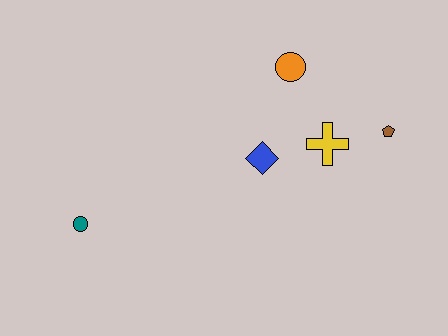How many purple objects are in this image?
There are no purple objects.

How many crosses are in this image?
There is 1 cross.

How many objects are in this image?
There are 5 objects.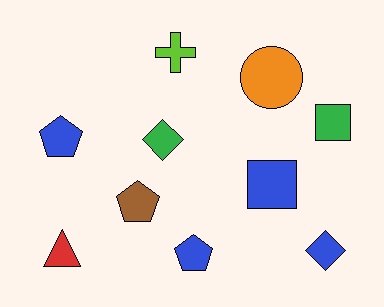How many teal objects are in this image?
There are no teal objects.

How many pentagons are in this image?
There are 3 pentagons.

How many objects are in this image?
There are 10 objects.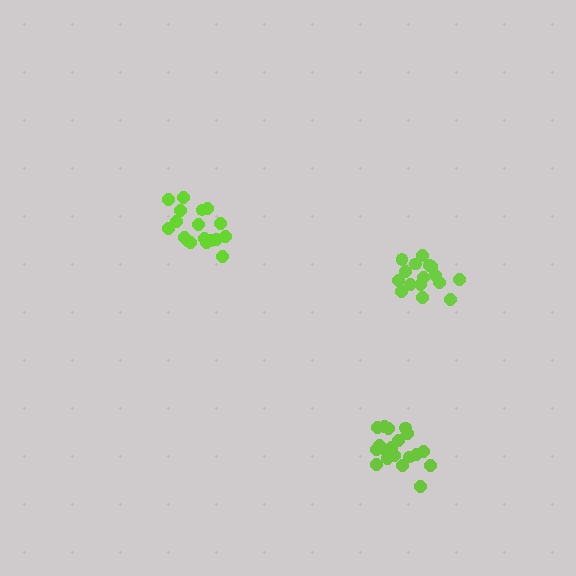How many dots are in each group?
Group 1: 18 dots, Group 2: 16 dots, Group 3: 19 dots (53 total).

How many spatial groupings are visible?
There are 3 spatial groupings.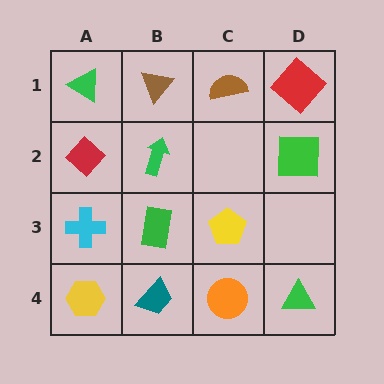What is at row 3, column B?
A green rectangle.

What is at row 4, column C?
An orange circle.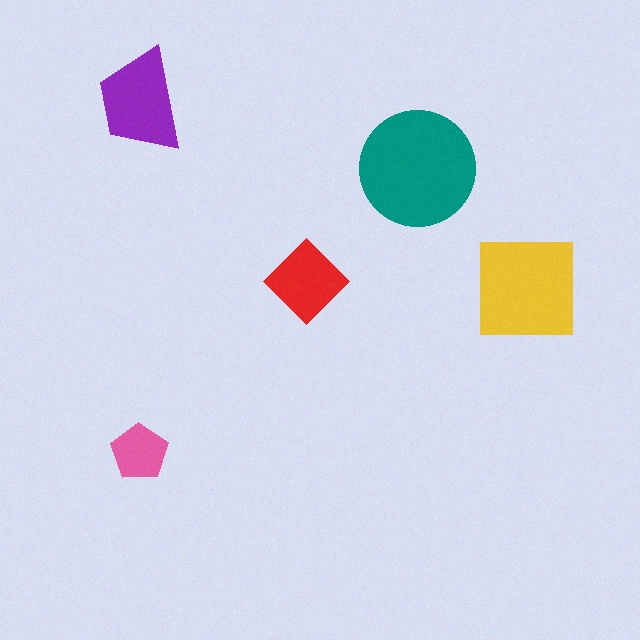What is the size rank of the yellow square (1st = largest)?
2nd.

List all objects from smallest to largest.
The pink pentagon, the red diamond, the purple trapezoid, the yellow square, the teal circle.